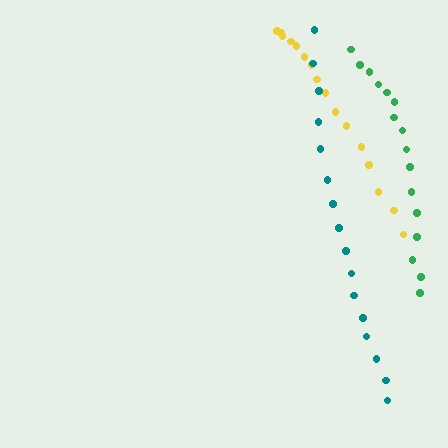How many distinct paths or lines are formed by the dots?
There are 3 distinct paths.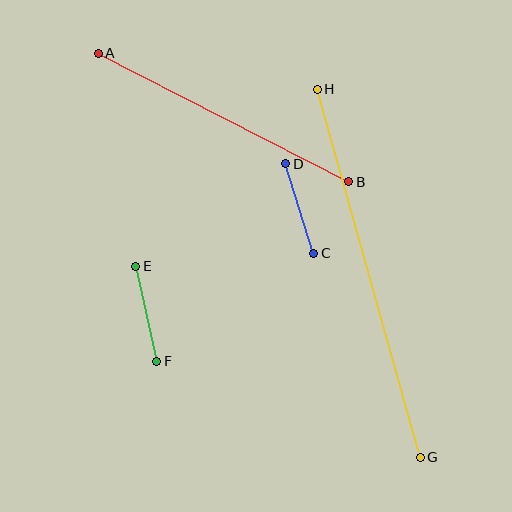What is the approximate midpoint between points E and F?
The midpoint is at approximately (146, 314) pixels.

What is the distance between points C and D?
The distance is approximately 94 pixels.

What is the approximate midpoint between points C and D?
The midpoint is at approximately (300, 208) pixels.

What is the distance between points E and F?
The distance is approximately 97 pixels.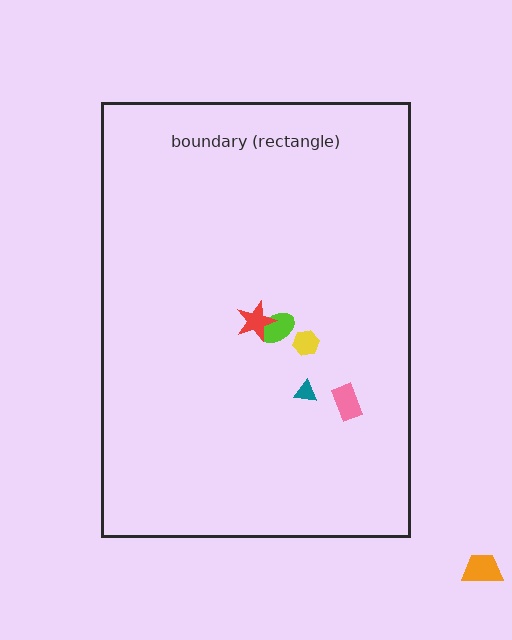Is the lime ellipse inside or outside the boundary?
Inside.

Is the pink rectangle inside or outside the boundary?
Inside.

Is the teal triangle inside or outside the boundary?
Inside.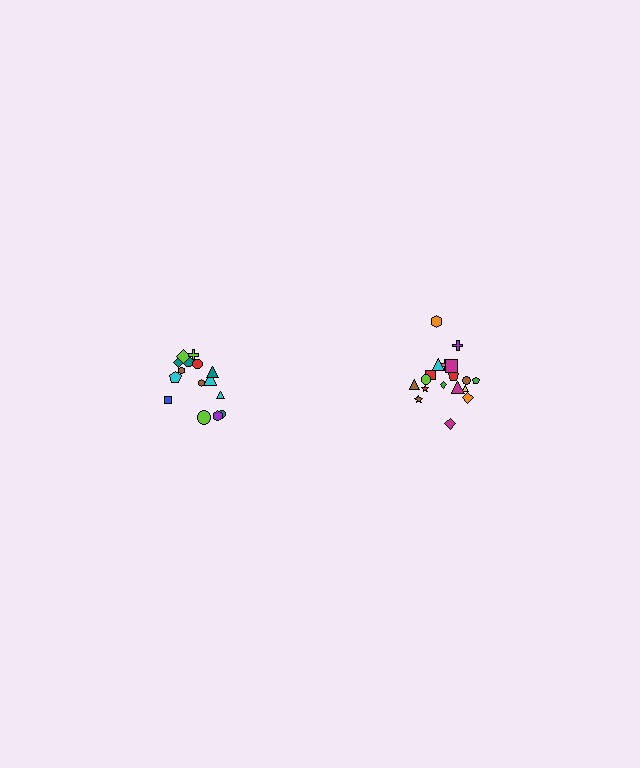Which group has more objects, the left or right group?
The right group.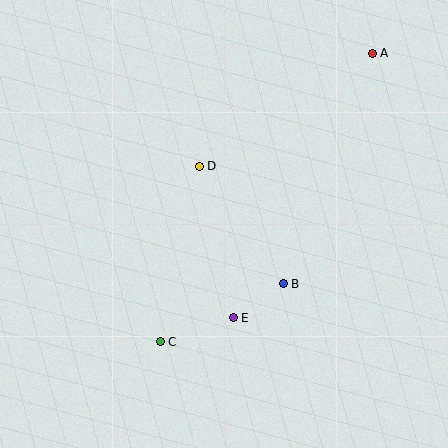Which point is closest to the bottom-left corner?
Point C is closest to the bottom-left corner.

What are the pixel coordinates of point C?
Point C is at (160, 342).